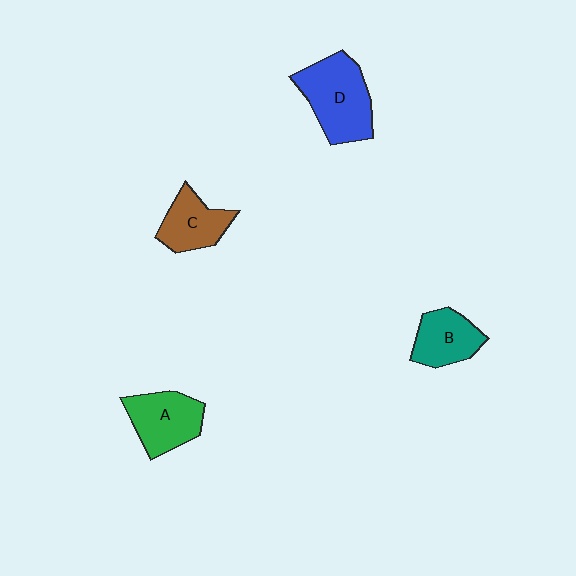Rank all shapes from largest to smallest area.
From largest to smallest: D (blue), A (green), B (teal), C (brown).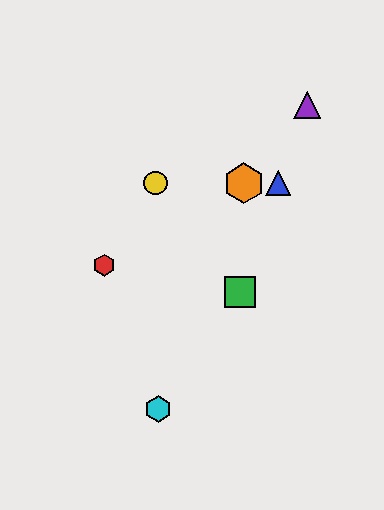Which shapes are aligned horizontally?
The blue triangle, the yellow circle, the orange hexagon are aligned horizontally.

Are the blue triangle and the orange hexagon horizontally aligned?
Yes, both are at y≈183.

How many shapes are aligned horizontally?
3 shapes (the blue triangle, the yellow circle, the orange hexagon) are aligned horizontally.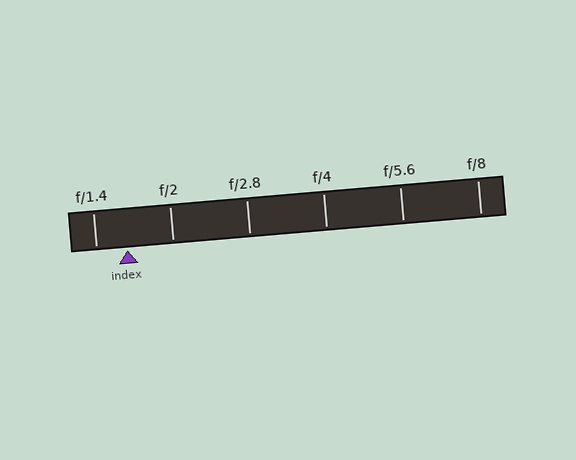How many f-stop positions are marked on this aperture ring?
There are 6 f-stop positions marked.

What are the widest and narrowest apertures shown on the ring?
The widest aperture shown is f/1.4 and the narrowest is f/8.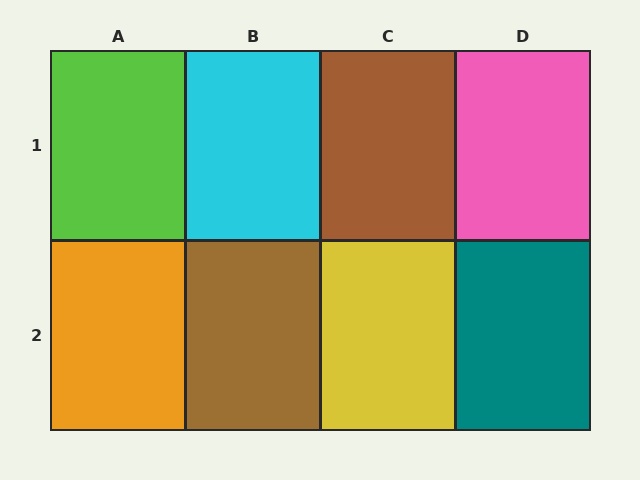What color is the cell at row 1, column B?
Cyan.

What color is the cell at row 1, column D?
Pink.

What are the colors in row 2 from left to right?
Orange, brown, yellow, teal.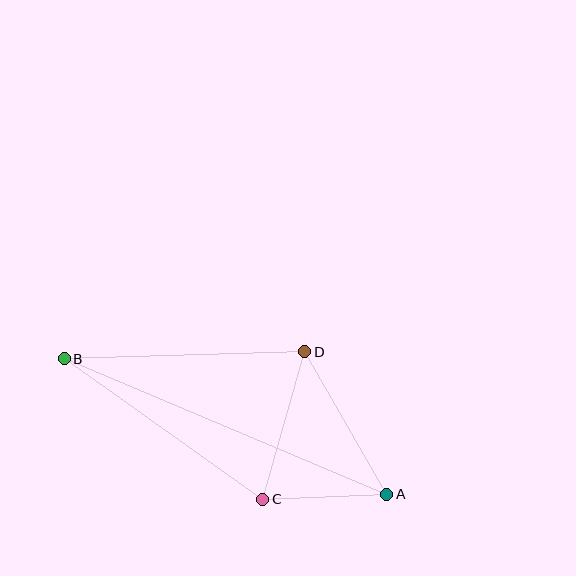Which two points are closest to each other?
Points A and C are closest to each other.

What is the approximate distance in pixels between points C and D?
The distance between C and D is approximately 153 pixels.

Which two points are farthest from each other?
Points A and B are farthest from each other.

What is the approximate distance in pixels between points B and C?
The distance between B and C is approximately 243 pixels.